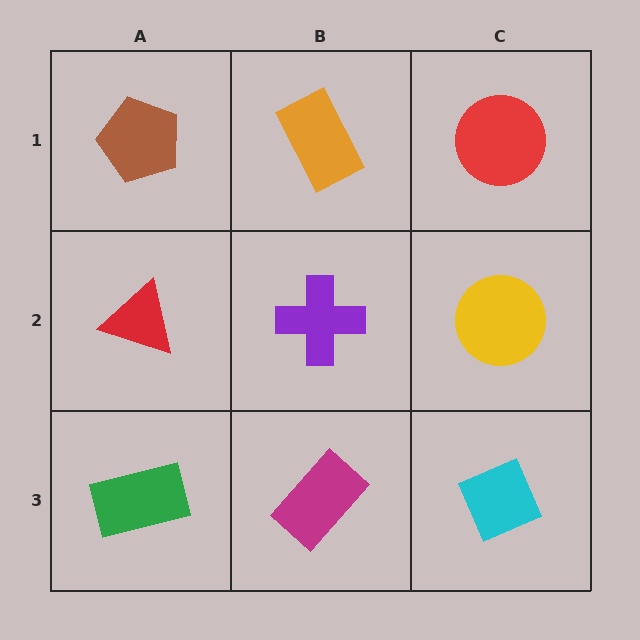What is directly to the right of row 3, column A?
A magenta rectangle.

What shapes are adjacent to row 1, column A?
A red triangle (row 2, column A), an orange rectangle (row 1, column B).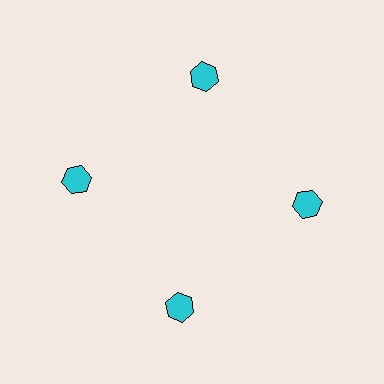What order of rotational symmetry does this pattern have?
This pattern has 4-fold rotational symmetry.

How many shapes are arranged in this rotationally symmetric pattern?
There are 4 shapes, arranged in 4 groups of 1.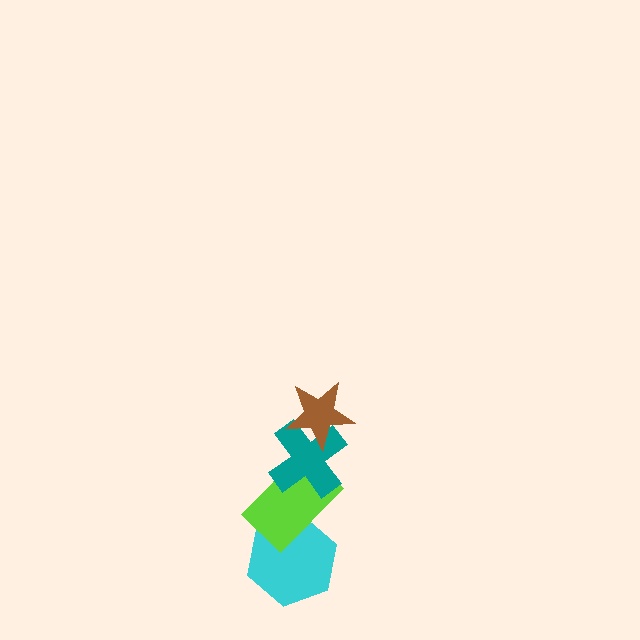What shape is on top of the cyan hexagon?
The lime rectangle is on top of the cyan hexagon.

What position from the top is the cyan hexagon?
The cyan hexagon is 4th from the top.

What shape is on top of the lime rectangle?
The teal cross is on top of the lime rectangle.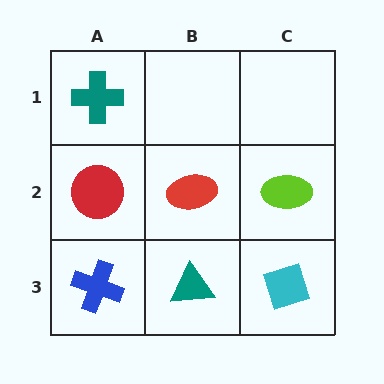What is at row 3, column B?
A teal triangle.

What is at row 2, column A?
A red circle.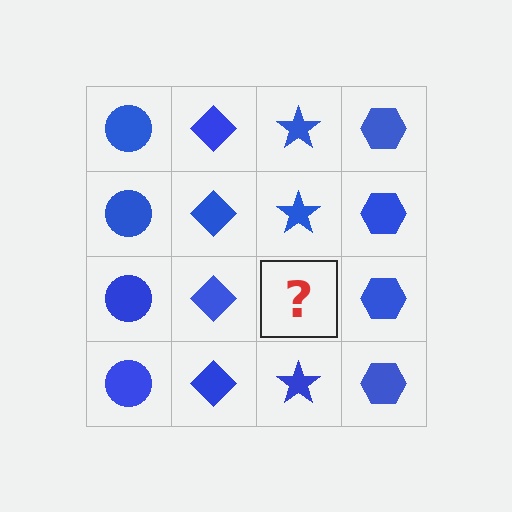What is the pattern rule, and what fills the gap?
The rule is that each column has a consistent shape. The gap should be filled with a blue star.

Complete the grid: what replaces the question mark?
The question mark should be replaced with a blue star.